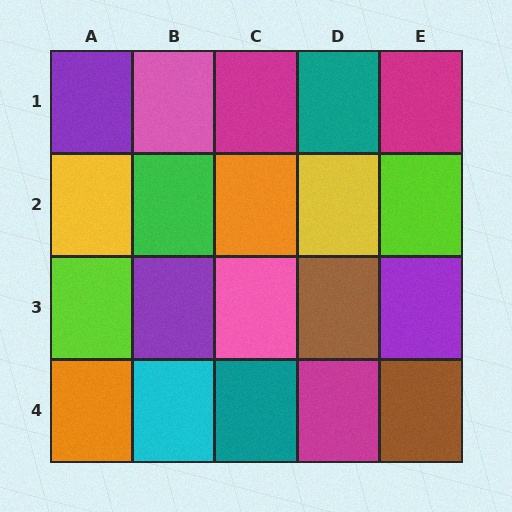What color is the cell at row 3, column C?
Pink.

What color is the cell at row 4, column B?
Cyan.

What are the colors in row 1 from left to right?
Purple, pink, magenta, teal, magenta.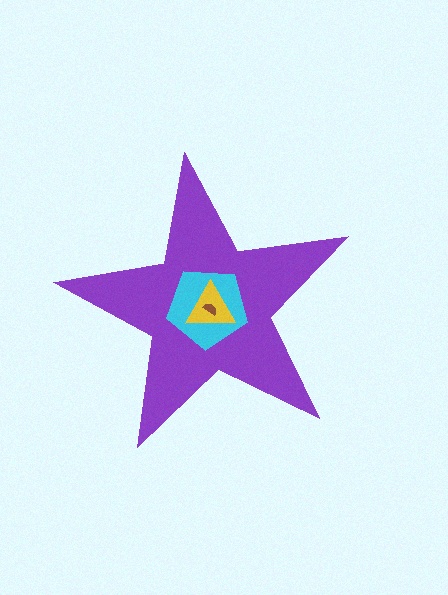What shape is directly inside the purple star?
The cyan pentagon.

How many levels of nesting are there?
4.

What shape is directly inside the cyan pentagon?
The yellow triangle.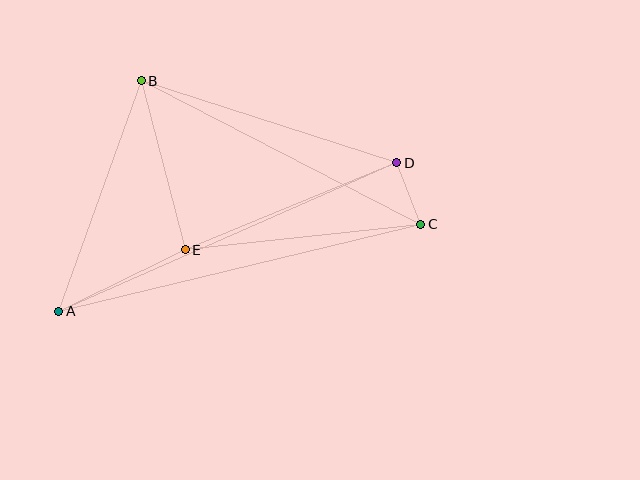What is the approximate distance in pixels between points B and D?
The distance between B and D is approximately 268 pixels.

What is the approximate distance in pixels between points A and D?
The distance between A and D is approximately 369 pixels.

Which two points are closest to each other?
Points C and D are closest to each other.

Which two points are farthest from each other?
Points A and C are farthest from each other.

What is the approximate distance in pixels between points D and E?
The distance between D and E is approximately 229 pixels.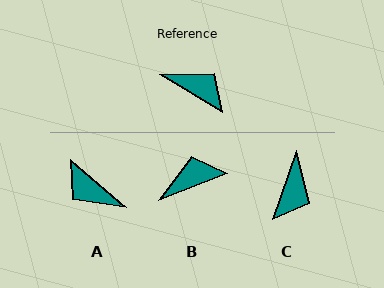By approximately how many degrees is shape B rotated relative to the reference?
Approximately 53 degrees counter-clockwise.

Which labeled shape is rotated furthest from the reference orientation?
A, about 171 degrees away.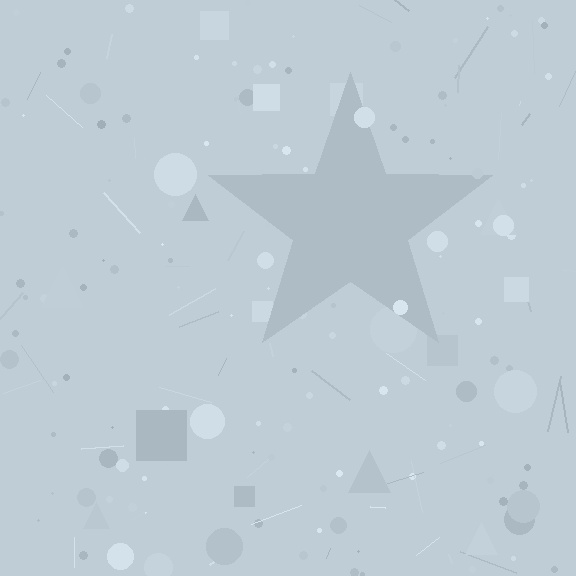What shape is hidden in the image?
A star is hidden in the image.